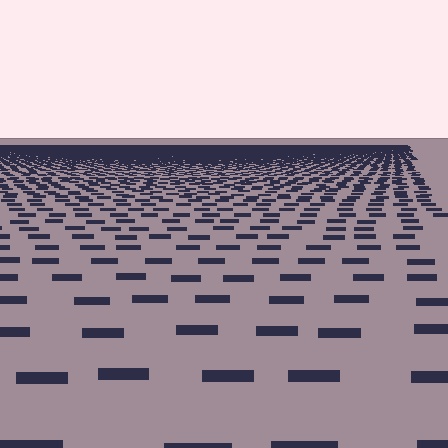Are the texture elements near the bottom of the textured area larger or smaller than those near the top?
Larger. Near the bottom, elements are closer to the viewer and appear at a bigger on-screen size.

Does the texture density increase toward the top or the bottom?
Density increases toward the top.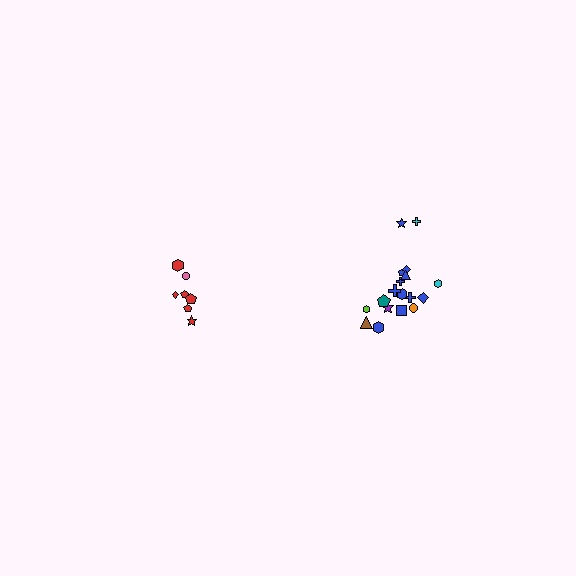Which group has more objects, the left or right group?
The right group.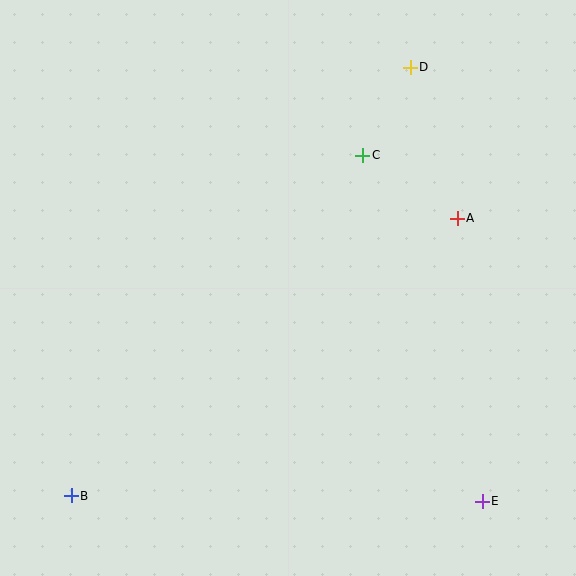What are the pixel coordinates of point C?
Point C is at (363, 155).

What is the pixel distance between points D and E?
The distance between D and E is 440 pixels.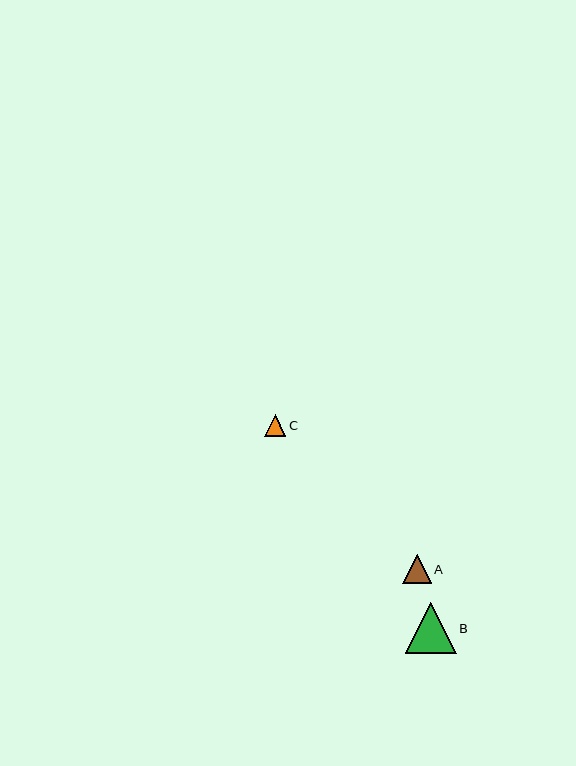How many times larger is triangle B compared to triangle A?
Triangle B is approximately 1.8 times the size of triangle A.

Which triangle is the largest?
Triangle B is the largest with a size of approximately 51 pixels.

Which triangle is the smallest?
Triangle C is the smallest with a size of approximately 22 pixels.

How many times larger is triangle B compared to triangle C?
Triangle B is approximately 2.4 times the size of triangle C.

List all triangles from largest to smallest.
From largest to smallest: B, A, C.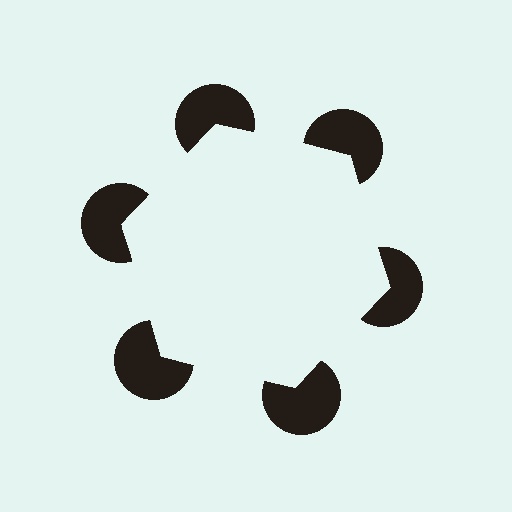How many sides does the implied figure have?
6 sides.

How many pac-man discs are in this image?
There are 6 — one at each vertex of the illusory hexagon.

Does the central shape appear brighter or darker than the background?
It typically appears slightly brighter than the background, even though no actual brightness change is drawn.